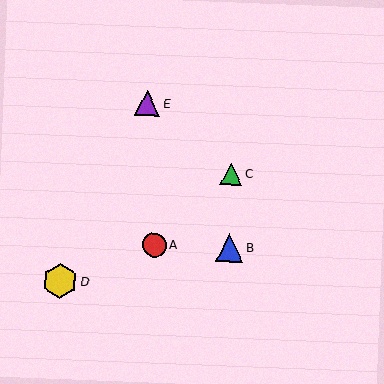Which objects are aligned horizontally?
Objects A, B are aligned horizontally.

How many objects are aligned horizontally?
2 objects (A, B) are aligned horizontally.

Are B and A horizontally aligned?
Yes, both are at y≈248.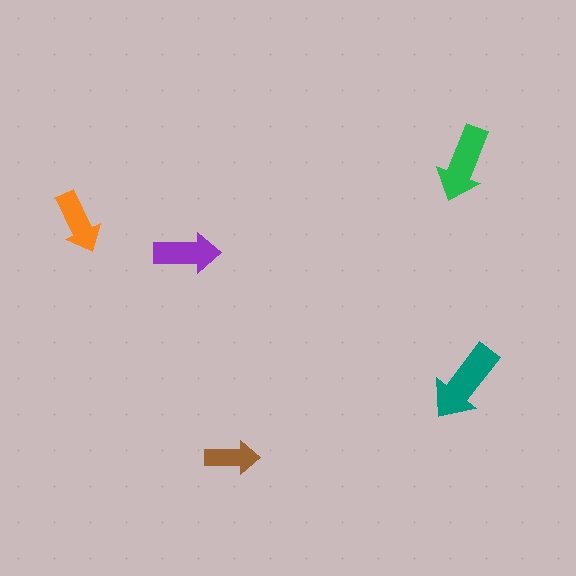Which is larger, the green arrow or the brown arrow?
The green one.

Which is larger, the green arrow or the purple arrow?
The green one.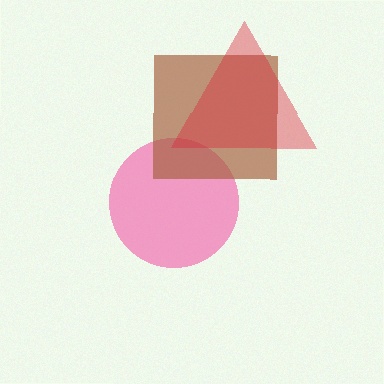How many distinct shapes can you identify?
There are 3 distinct shapes: a pink circle, a brown square, a red triangle.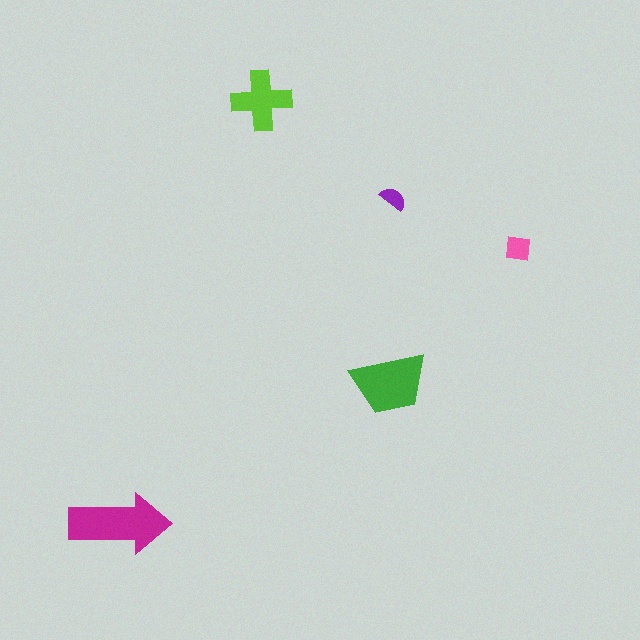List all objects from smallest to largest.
The purple semicircle, the pink square, the lime cross, the green trapezoid, the magenta arrow.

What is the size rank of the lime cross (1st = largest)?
3rd.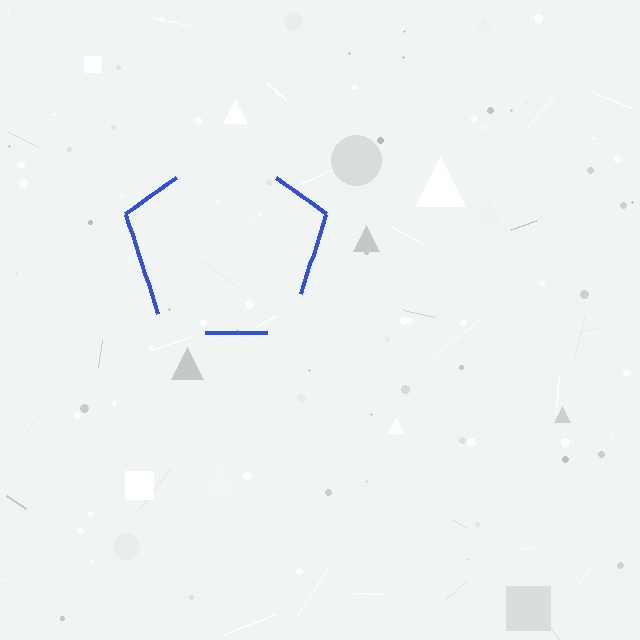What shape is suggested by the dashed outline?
The dashed outline suggests a pentagon.